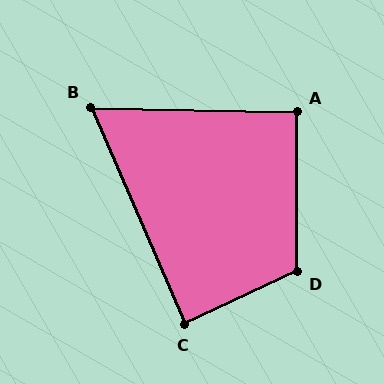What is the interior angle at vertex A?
Approximately 91 degrees (approximately right).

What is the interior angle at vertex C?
Approximately 89 degrees (approximately right).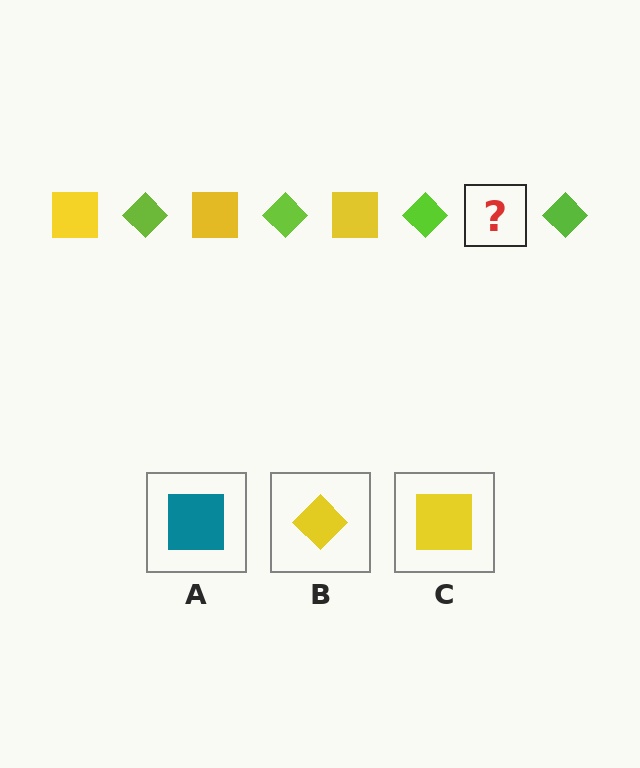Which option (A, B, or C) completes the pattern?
C.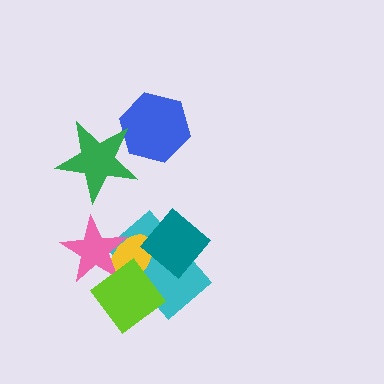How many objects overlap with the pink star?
3 objects overlap with the pink star.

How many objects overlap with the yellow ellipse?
4 objects overlap with the yellow ellipse.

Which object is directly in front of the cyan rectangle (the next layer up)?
The yellow ellipse is directly in front of the cyan rectangle.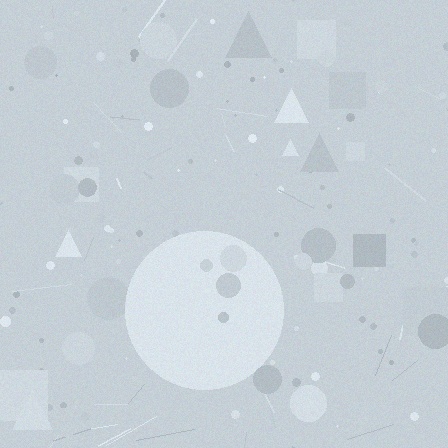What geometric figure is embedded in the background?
A circle is embedded in the background.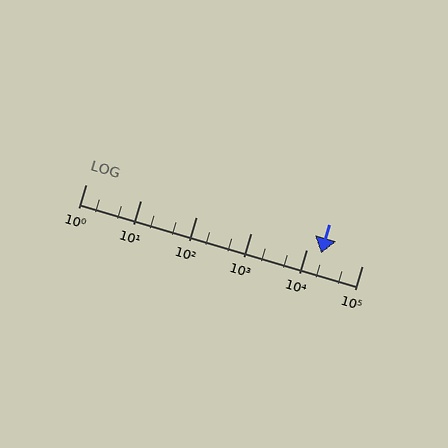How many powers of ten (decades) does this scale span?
The scale spans 5 decades, from 1 to 100000.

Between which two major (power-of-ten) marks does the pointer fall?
The pointer is between 10000 and 100000.